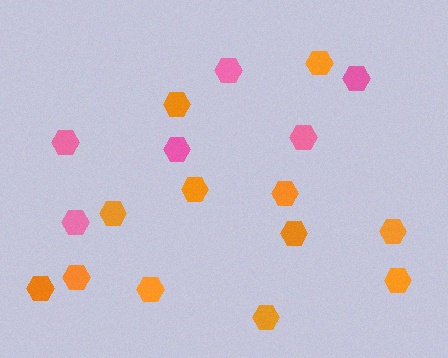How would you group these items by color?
There are 2 groups: one group of orange hexagons (12) and one group of pink hexagons (6).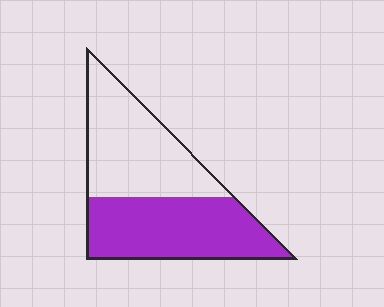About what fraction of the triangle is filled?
About one half (1/2).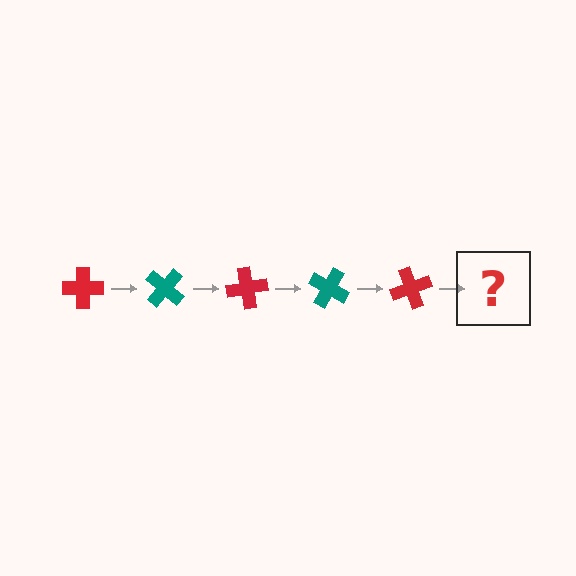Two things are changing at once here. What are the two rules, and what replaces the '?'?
The two rules are that it rotates 40 degrees each step and the color cycles through red and teal. The '?' should be a teal cross, rotated 200 degrees from the start.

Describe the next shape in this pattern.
It should be a teal cross, rotated 200 degrees from the start.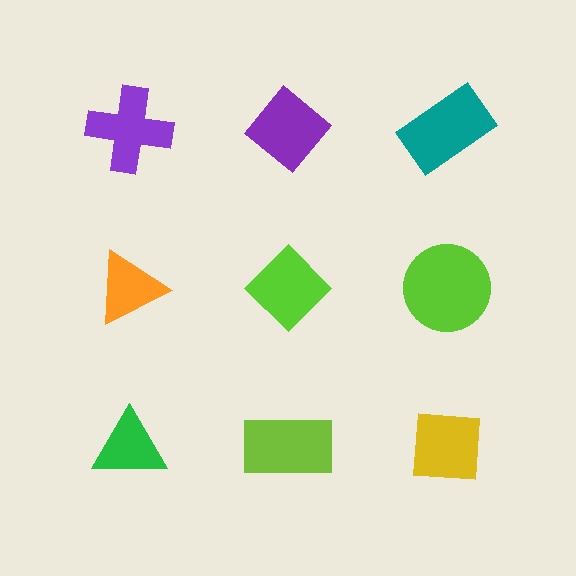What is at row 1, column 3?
A teal rectangle.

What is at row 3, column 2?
A lime rectangle.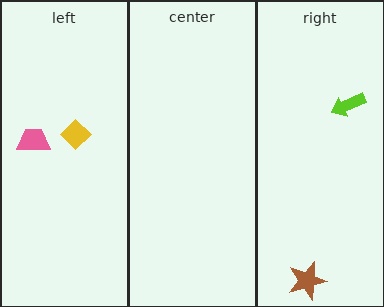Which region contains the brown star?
The right region.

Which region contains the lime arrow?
The right region.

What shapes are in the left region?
The yellow diamond, the pink trapezoid.